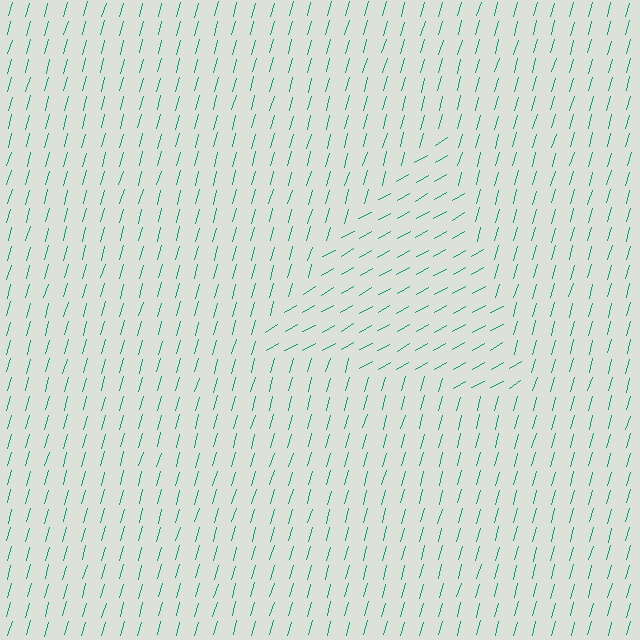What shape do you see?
I see a triangle.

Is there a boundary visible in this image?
Yes, there is a texture boundary formed by a change in line orientation.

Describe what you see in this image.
The image is filled with small teal line segments. A triangle region in the image has lines oriented differently from the surrounding lines, creating a visible texture boundary.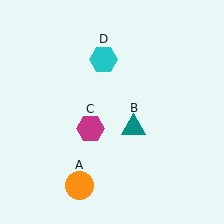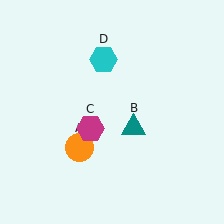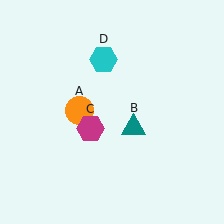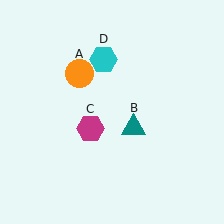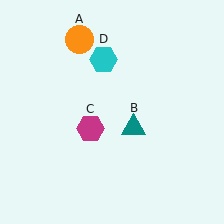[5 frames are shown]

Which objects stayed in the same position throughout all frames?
Teal triangle (object B) and magenta hexagon (object C) and cyan hexagon (object D) remained stationary.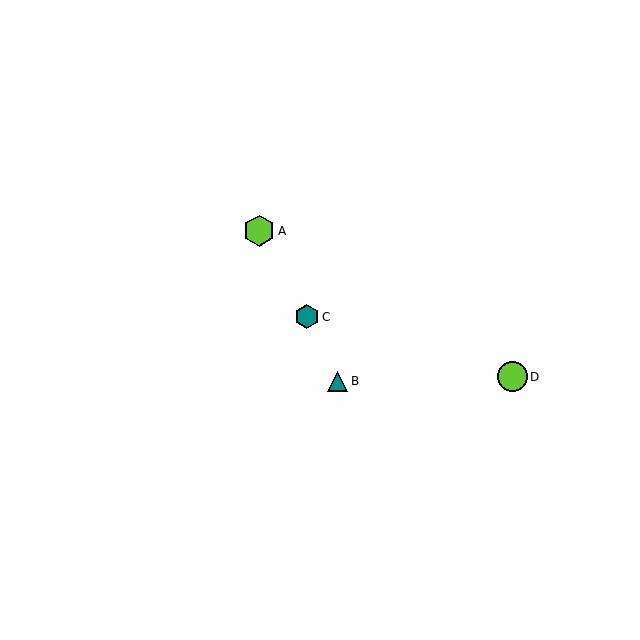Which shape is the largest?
The lime hexagon (labeled A) is the largest.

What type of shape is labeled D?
Shape D is a lime circle.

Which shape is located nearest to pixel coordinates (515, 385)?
The lime circle (labeled D) at (513, 377) is nearest to that location.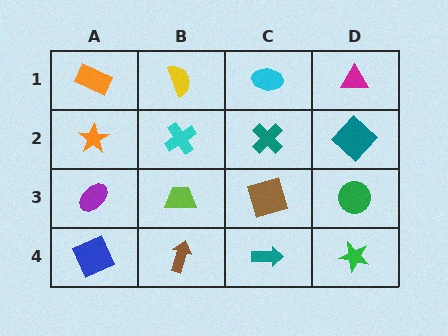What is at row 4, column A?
A blue square.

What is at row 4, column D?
A green star.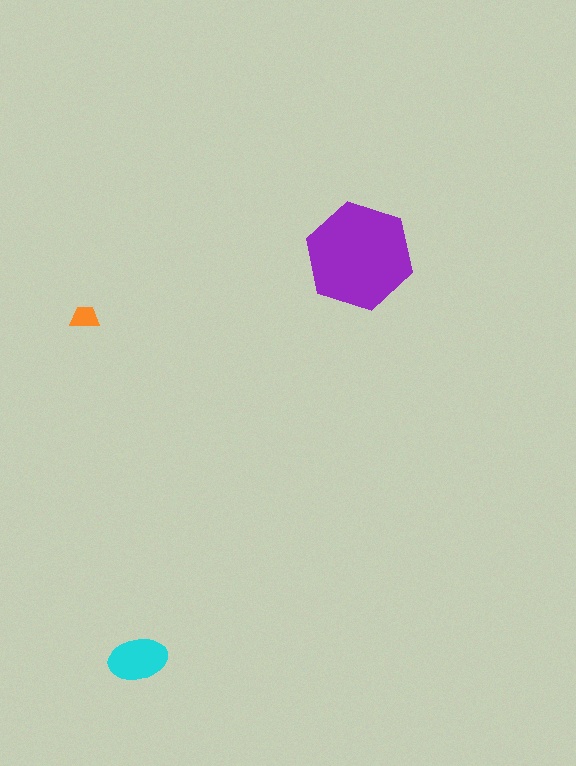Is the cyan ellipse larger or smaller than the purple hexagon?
Smaller.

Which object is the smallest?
The orange trapezoid.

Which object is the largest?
The purple hexagon.